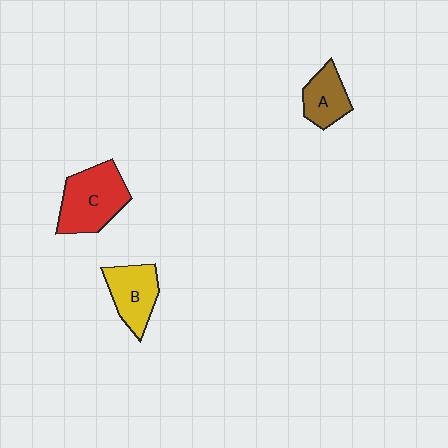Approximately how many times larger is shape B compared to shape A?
Approximately 1.3 times.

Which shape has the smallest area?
Shape A (brown).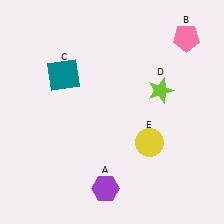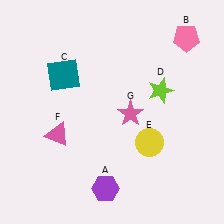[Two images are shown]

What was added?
A pink triangle (F), a pink star (G) were added in Image 2.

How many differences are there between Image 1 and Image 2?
There are 2 differences between the two images.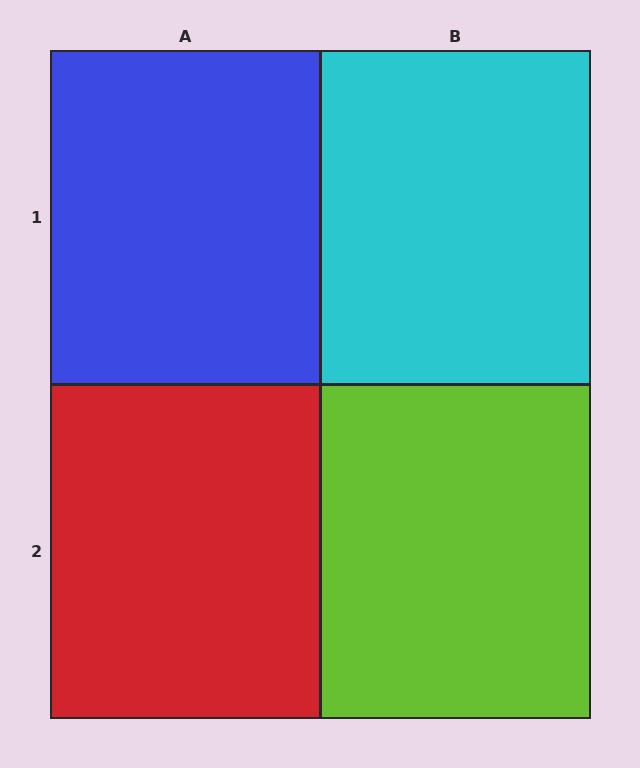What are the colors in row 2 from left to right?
Red, lime.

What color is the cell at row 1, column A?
Blue.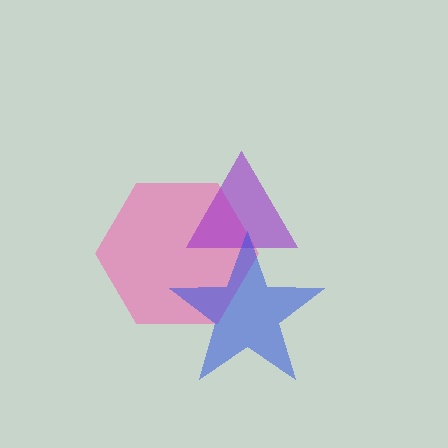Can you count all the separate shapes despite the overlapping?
Yes, there are 3 separate shapes.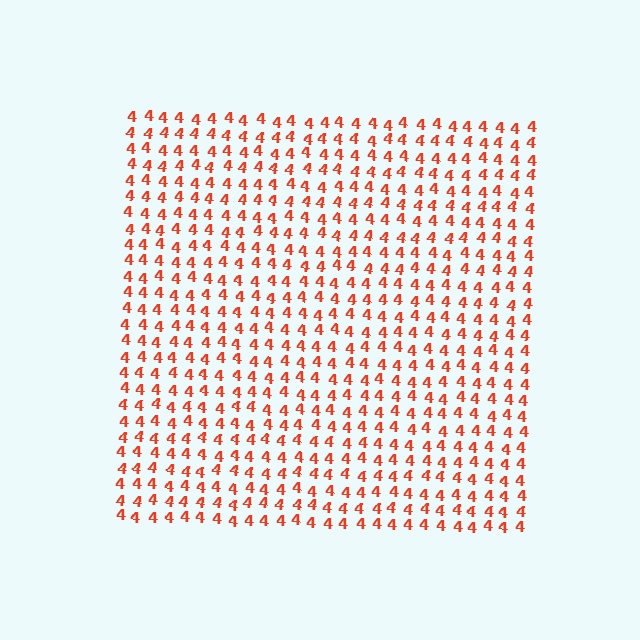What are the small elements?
The small elements are digit 4's.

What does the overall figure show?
The overall figure shows a square.